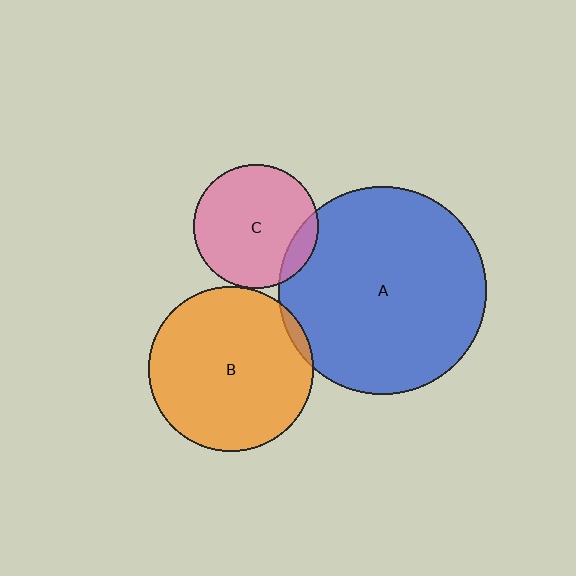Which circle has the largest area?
Circle A (blue).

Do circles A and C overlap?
Yes.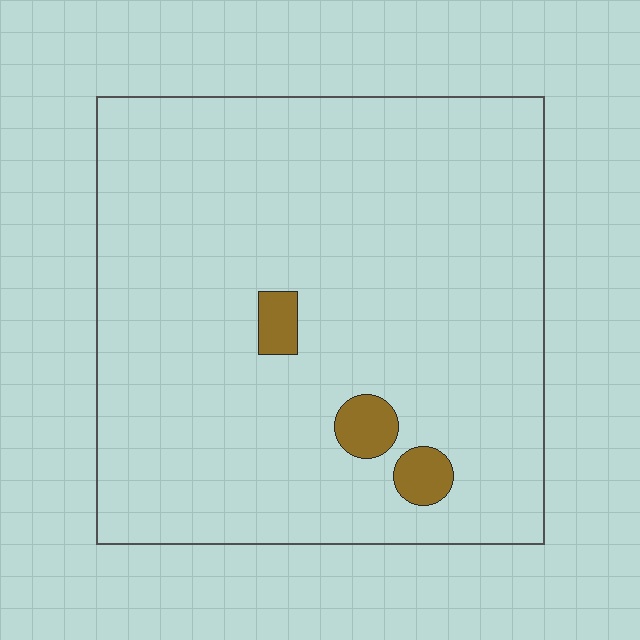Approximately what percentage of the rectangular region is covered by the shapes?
Approximately 5%.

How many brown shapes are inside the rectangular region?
3.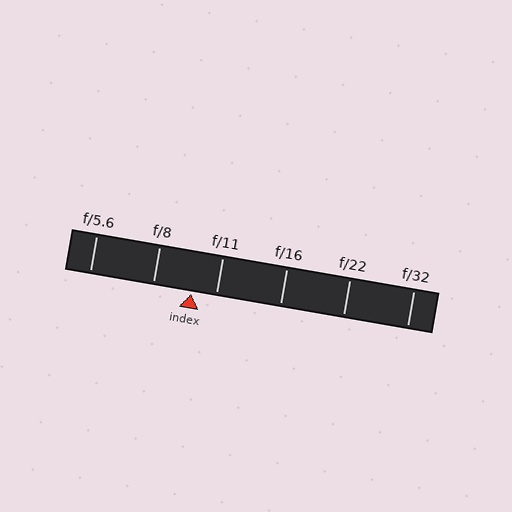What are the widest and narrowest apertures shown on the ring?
The widest aperture shown is f/5.6 and the narrowest is f/32.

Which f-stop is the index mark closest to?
The index mark is closest to f/11.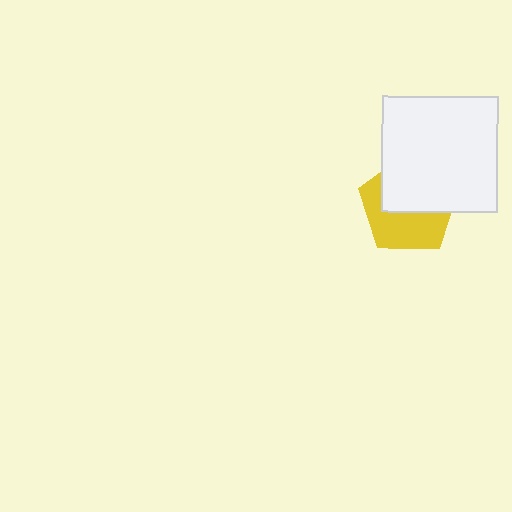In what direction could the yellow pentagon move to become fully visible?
The yellow pentagon could move down. That would shift it out from behind the white square entirely.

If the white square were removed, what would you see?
You would see the complete yellow pentagon.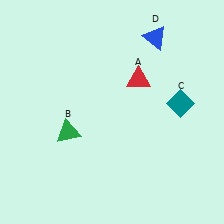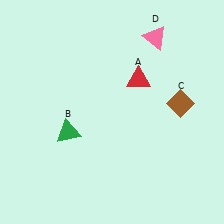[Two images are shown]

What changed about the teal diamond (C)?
In Image 1, C is teal. In Image 2, it changed to brown.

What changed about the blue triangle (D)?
In Image 1, D is blue. In Image 2, it changed to pink.